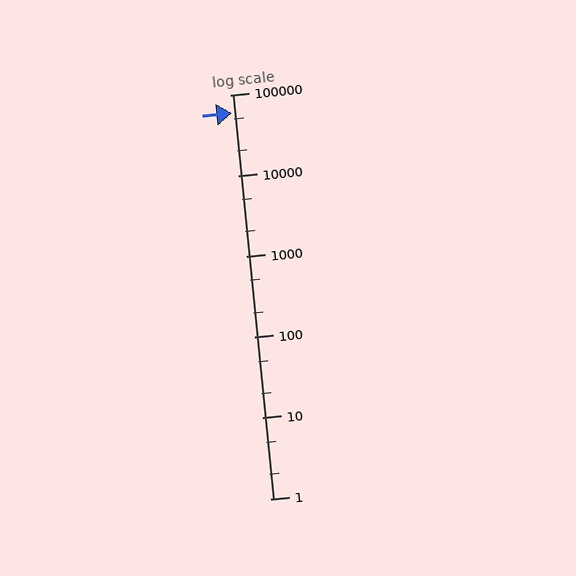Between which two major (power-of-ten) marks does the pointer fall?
The pointer is between 10000 and 100000.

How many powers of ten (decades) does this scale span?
The scale spans 5 decades, from 1 to 100000.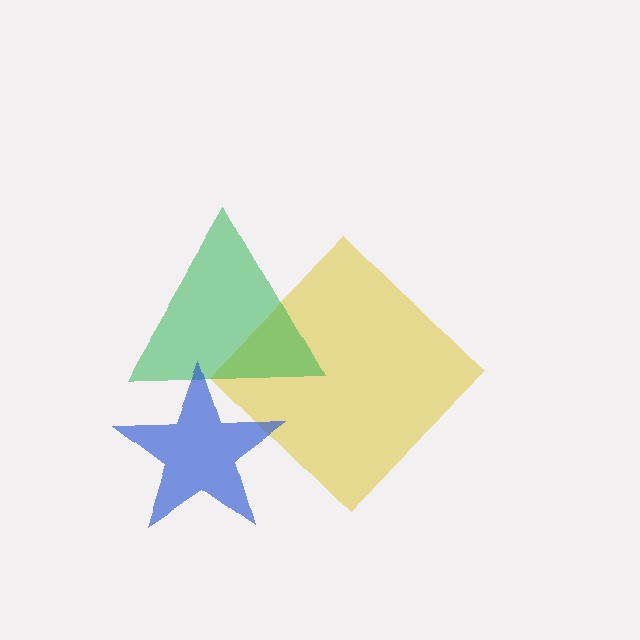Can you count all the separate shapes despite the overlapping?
Yes, there are 3 separate shapes.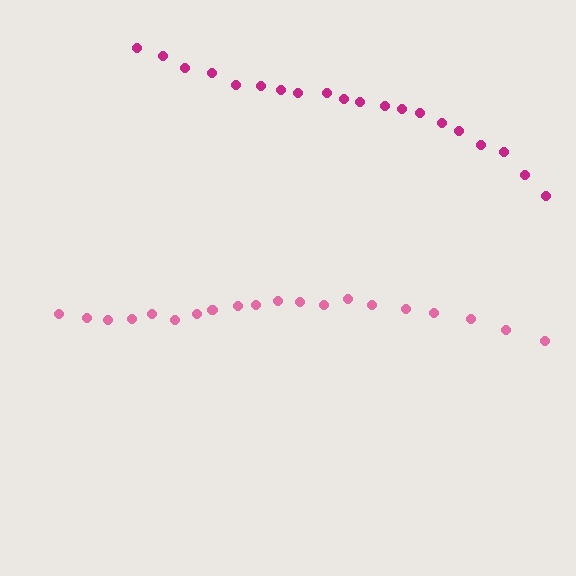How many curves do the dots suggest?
There are 2 distinct paths.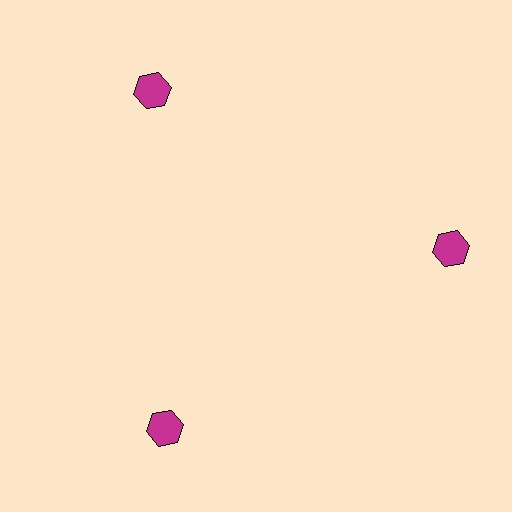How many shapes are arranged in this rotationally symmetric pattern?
There are 3 shapes, arranged in 3 groups of 1.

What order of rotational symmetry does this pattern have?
This pattern has 3-fold rotational symmetry.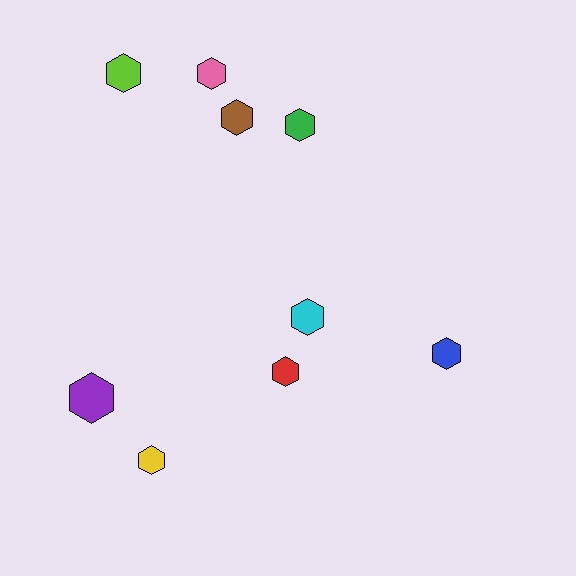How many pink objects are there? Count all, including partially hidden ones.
There is 1 pink object.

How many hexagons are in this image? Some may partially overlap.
There are 9 hexagons.